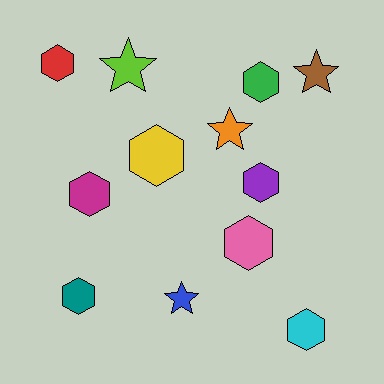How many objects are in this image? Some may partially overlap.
There are 12 objects.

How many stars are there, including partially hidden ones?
There are 4 stars.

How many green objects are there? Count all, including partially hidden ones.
There is 1 green object.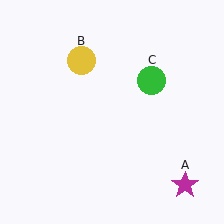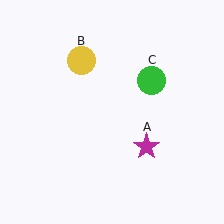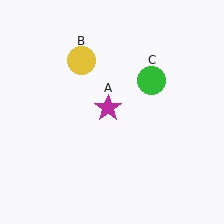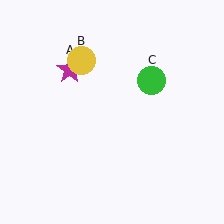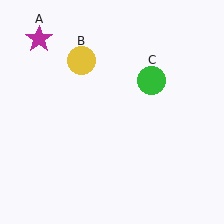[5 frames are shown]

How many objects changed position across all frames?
1 object changed position: magenta star (object A).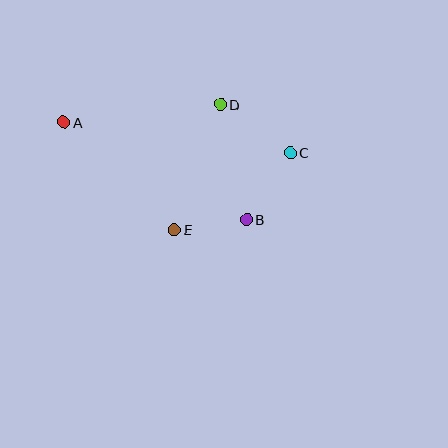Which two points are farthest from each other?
Points A and C are farthest from each other.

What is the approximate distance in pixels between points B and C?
The distance between B and C is approximately 80 pixels.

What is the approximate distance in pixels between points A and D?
The distance between A and D is approximately 158 pixels.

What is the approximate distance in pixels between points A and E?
The distance between A and E is approximately 154 pixels.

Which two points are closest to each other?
Points B and E are closest to each other.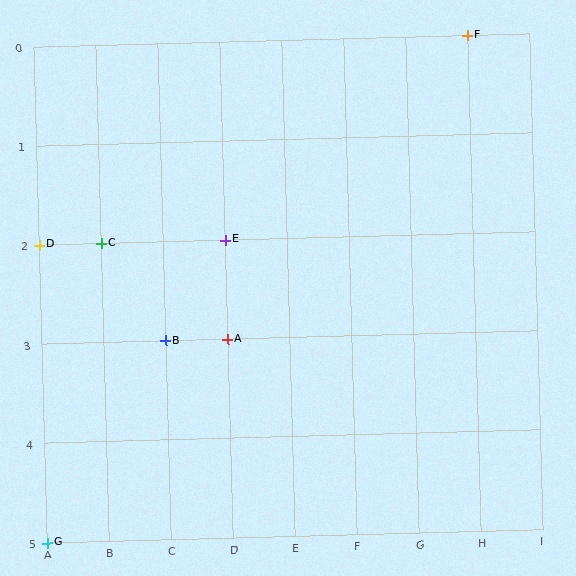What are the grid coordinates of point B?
Point B is at grid coordinates (C, 3).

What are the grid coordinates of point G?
Point G is at grid coordinates (A, 5).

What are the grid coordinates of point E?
Point E is at grid coordinates (D, 2).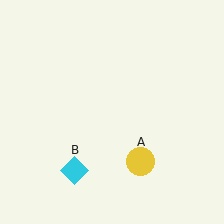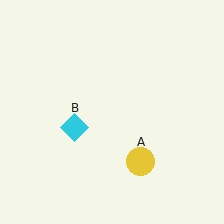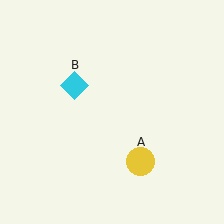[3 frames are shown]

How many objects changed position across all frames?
1 object changed position: cyan diamond (object B).